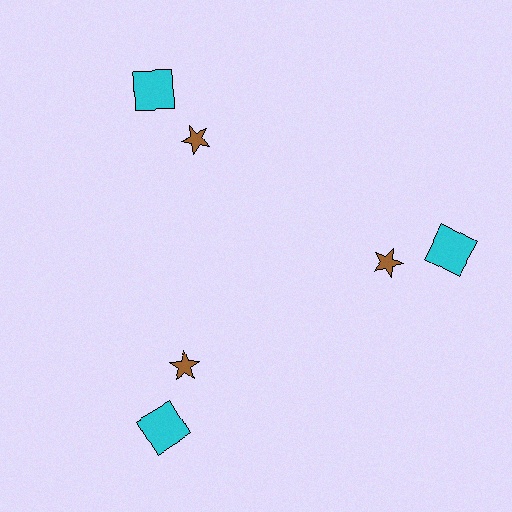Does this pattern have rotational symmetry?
Yes, this pattern has 3-fold rotational symmetry. It looks the same after rotating 120 degrees around the center.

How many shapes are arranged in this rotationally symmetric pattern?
There are 6 shapes, arranged in 3 groups of 2.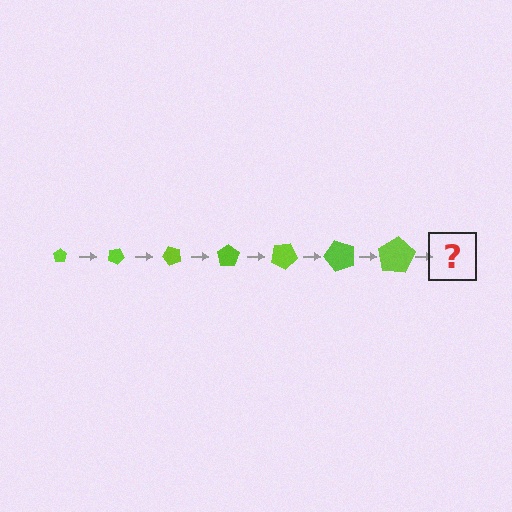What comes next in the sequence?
The next element should be a pentagon, larger than the previous one and rotated 175 degrees from the start.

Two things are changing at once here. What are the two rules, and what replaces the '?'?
The two rules are that the pentagon grows larger each step and it rotates 25 degrees each step. The '?' should be a pentagon, larger than the previous one and rotated 175 degrees from the start.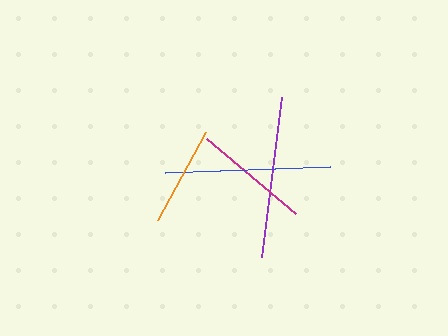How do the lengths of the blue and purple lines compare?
The blue and purple lines are approximately the same length.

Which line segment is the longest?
The blue line is the longest at approximately 164 pixels.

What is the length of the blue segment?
The blue segment is approximately 164 pixels long.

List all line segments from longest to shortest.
From longest to shortest: blue, purple, magenta, orange.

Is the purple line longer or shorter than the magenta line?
The purple line is longer than the magenta line.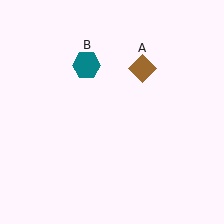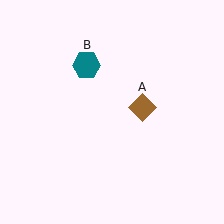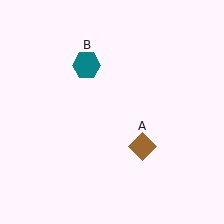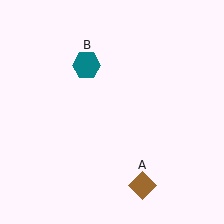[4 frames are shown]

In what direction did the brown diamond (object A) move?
The brown diamond (object A) moved down.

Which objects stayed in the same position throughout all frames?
Teal hexagon (object B) remained stationary.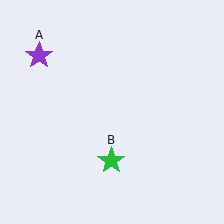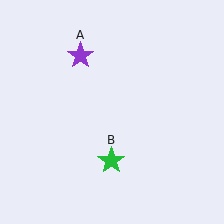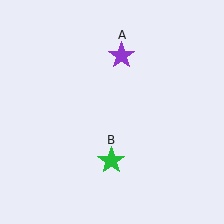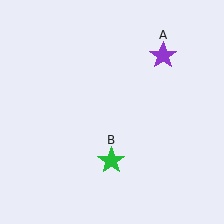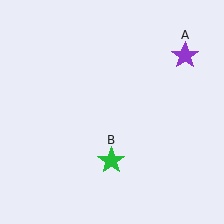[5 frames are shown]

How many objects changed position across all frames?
1 object changed position: purple star (object A).